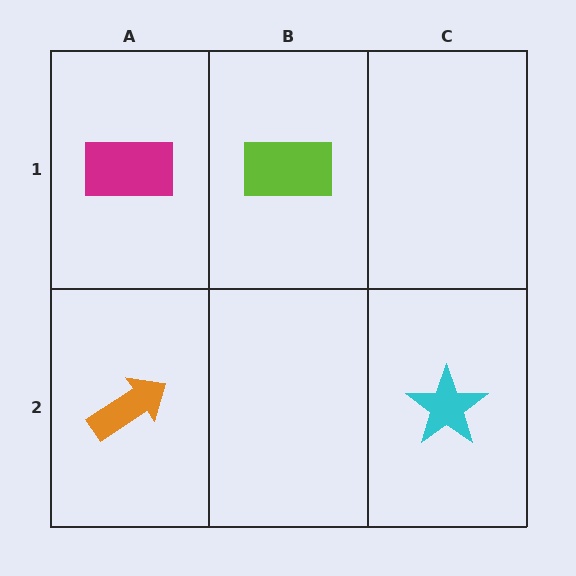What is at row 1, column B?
A lime rectangle.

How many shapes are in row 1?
2 shapes.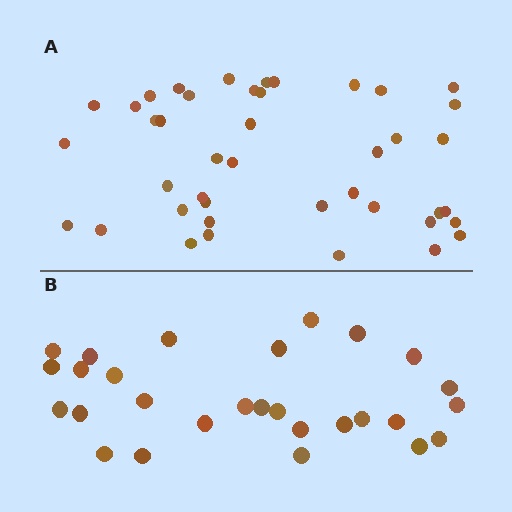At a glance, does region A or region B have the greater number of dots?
Region A (the top region) has more dots.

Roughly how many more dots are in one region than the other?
Region A has approximately 15 more dots than region B.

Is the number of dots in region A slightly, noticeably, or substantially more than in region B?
Region A has substantially more. The ratio is roughly 1.5 to 1.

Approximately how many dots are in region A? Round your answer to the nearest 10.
About 40 dots. (The exact count is 42, which rounds to 40.)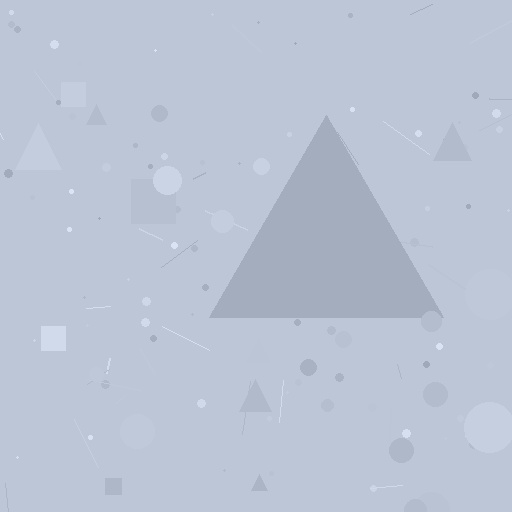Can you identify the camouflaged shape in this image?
The camouflaged shape is a triangle.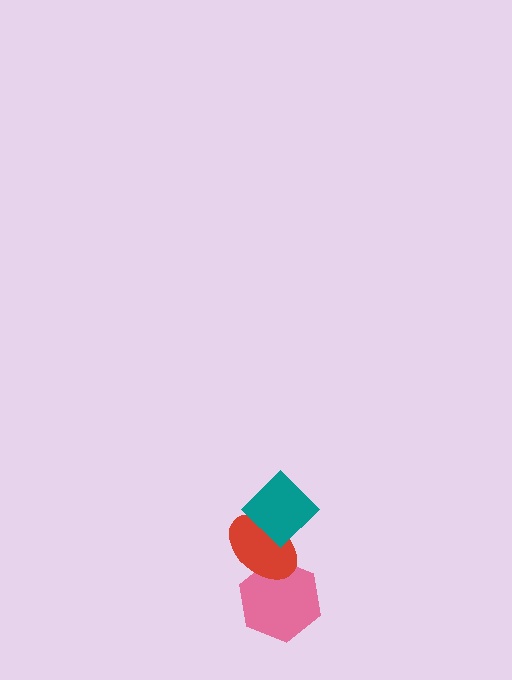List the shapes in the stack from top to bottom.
From top to bottom: the teal diamond, the red ellipse, the pink hexagon.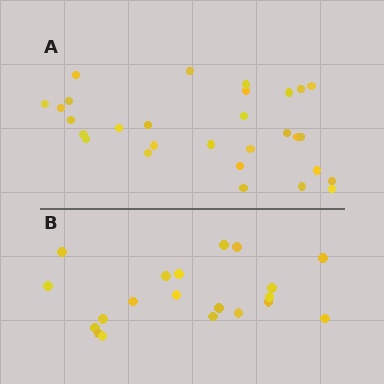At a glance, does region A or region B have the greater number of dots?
Region A (the top region) has more dots.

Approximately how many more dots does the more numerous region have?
Region A has roughly 8 or so more dots than region B.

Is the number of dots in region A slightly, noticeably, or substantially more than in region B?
Region A has substantially more. The ratio is roughly 1.4 to 1.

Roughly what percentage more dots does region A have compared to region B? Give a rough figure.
About 45% more.